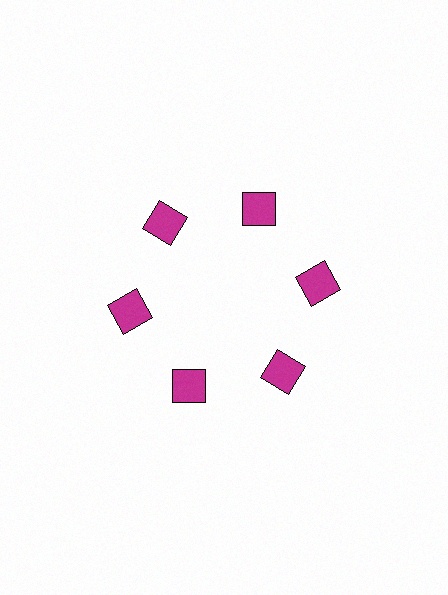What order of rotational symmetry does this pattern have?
This pattern has 6-fold rotational symmetry.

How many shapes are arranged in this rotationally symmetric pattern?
There are 6 shapes, arranged in 6 groups of 1.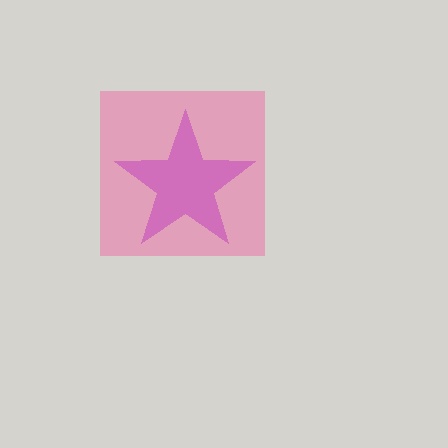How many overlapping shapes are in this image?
There are 2 overlapping shapes in the image.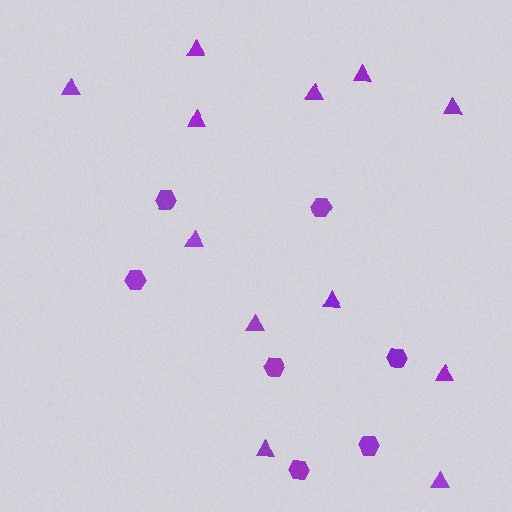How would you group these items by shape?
There are 2 groups: one group of hexagons (7) and one group of triangles (12).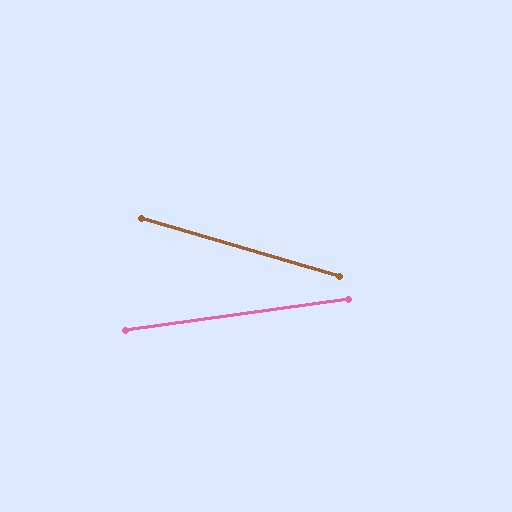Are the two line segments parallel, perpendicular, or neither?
Neither parallel nor perpendicular — they differ by about 24°.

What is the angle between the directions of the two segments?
Approximately 24 degrees.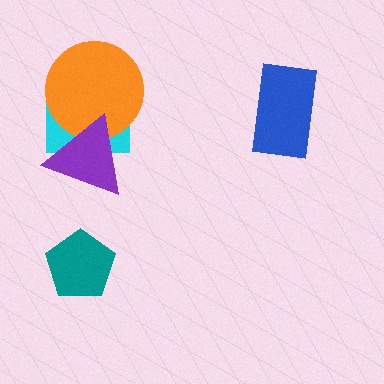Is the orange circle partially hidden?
Yes, it is partially covered by another shape.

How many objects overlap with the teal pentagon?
0 objects overlap with the teal pentagon.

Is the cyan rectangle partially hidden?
Yes, it is partially covered by another shape.